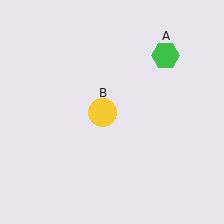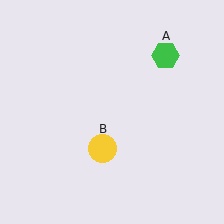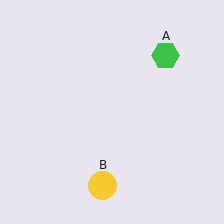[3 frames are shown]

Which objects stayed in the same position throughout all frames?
Green hexagon (object A) remained stationary.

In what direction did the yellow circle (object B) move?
The yellow circle (object B) moved down.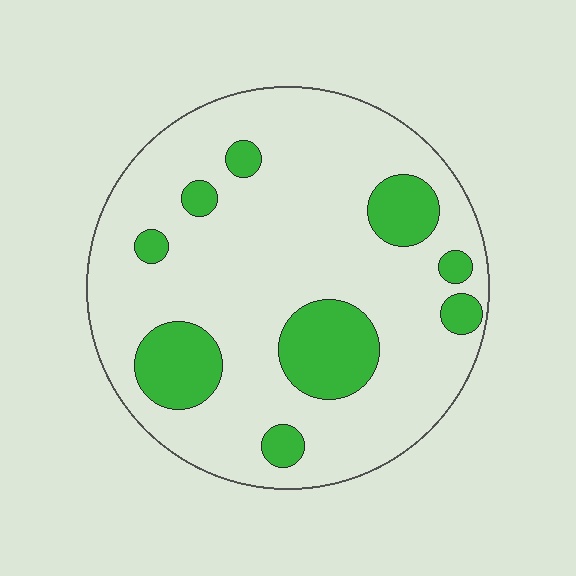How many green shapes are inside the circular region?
9.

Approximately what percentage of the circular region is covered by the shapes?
Approximately 20%.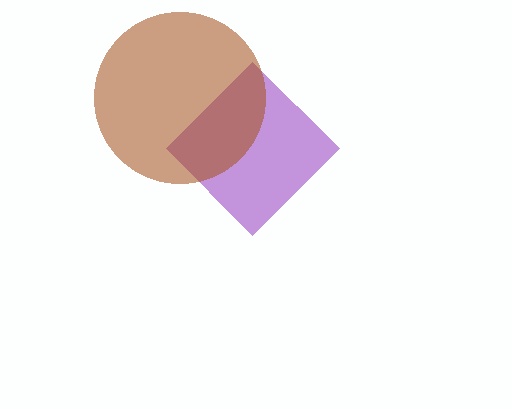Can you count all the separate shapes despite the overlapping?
Yes, there are 2 separate shapes.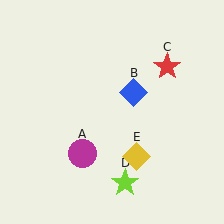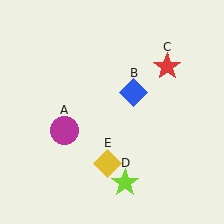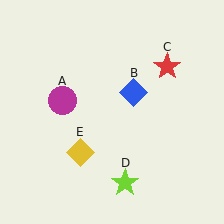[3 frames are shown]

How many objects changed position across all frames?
2 objects changed position: magenta circle (object A), yellow diamond (object E).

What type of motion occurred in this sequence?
The magenta circle (object A), yellow diamond (object E) rotated clockwise around the center of the scene.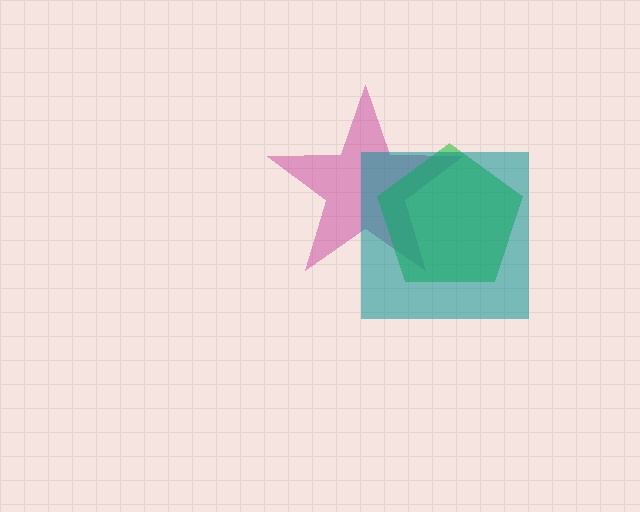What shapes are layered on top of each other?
The layered shapes are: a magenta star, a green pentagon, a teal square.